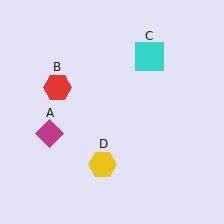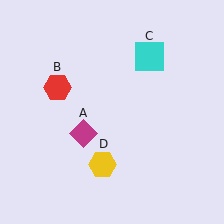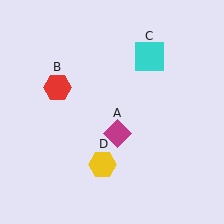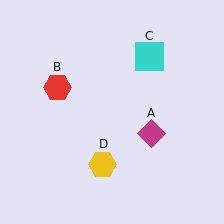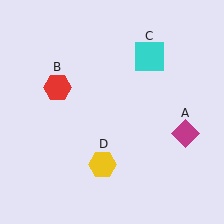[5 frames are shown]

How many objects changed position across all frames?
1 object changed position: magenta diamond (object A).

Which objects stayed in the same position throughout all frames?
Red hexagon (object B) and cyan square (object C) and yellow hexagon (object D) remained stationary.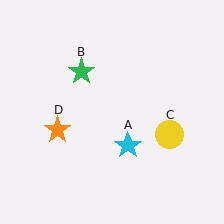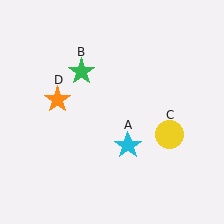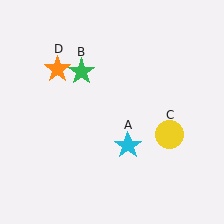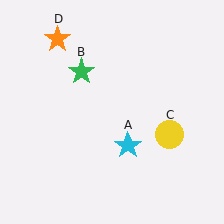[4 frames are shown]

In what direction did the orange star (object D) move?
The orange star (object D) moved up.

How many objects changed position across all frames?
1 object changed position: orange star (object D).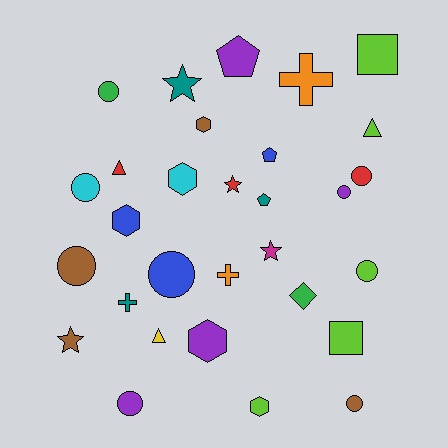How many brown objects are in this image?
There are 4 brown objects.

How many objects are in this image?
There are 30 objects.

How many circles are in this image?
There are 9 circles.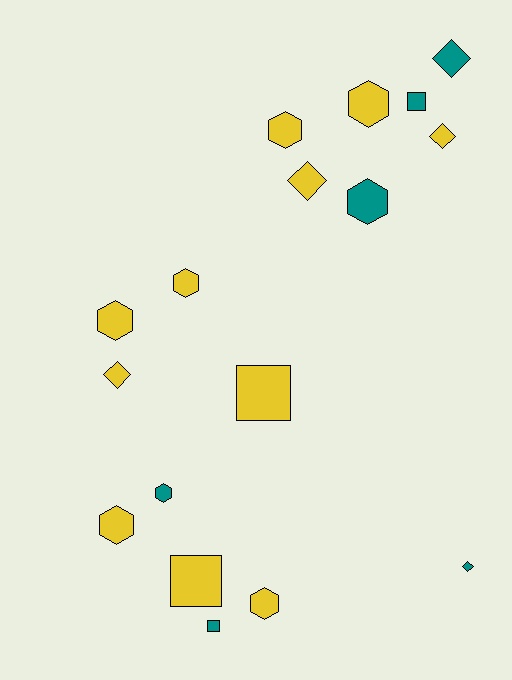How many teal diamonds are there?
There are 2 teal diamonds.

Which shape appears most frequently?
Hexagon, with 8 objects.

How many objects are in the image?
There are 17 objects.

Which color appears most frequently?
Yellow, with 11 objects.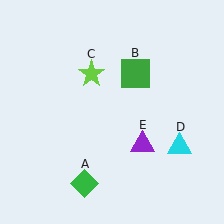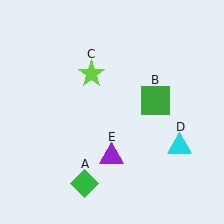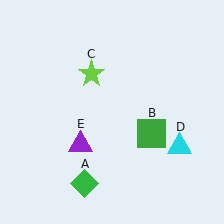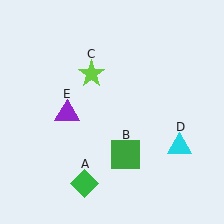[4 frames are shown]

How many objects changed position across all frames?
2 objects changed position: green square (object B), purple triangle (object E).